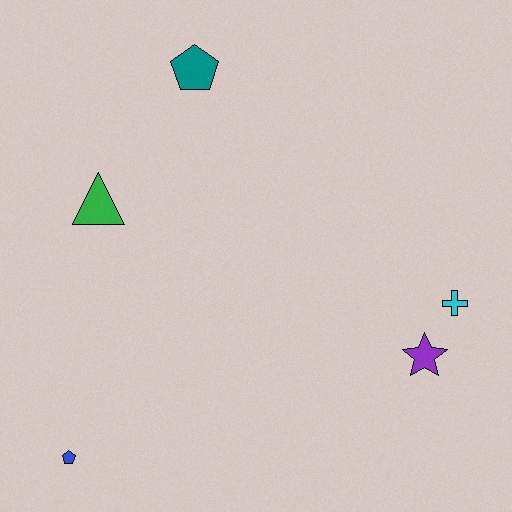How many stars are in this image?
There is 1 star.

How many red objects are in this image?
There are no red objects.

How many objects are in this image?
There are 5 objects.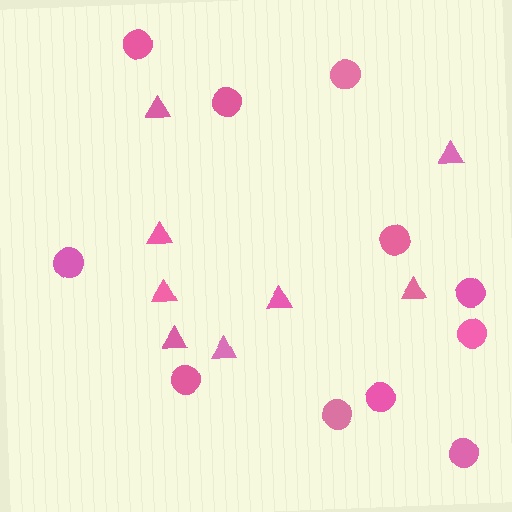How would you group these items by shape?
There are 2 groups: one group of triangles (8) and one group of circles (11).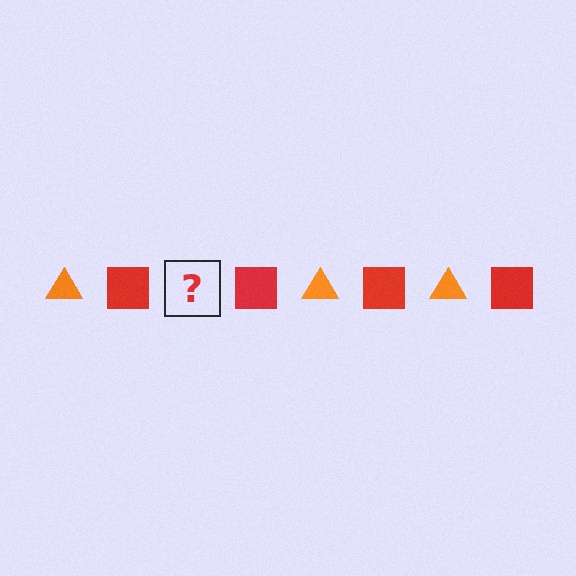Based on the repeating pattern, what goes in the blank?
The blank should be an orange triangle.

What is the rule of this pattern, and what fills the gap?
The rule is that the pattern alternates between orange triangle and red square. The gap should be filled with an orange triangle.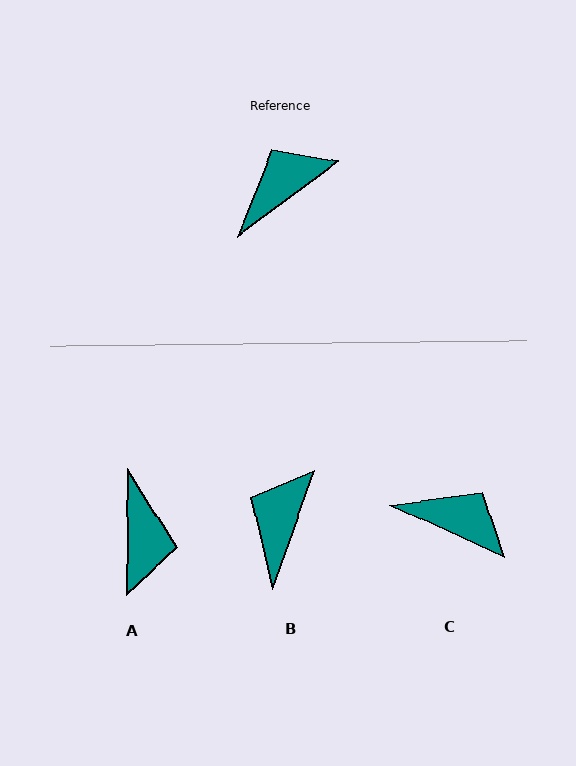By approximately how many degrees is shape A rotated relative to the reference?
Approximately 127 degrees clockwise.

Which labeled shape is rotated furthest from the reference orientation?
A, about 127 degrees away.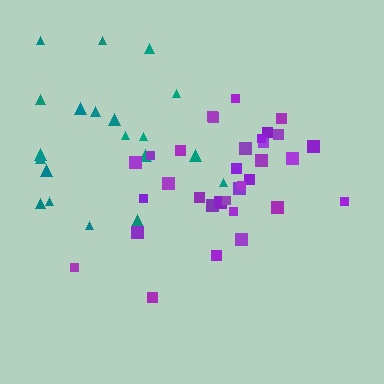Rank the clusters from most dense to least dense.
purple, teal.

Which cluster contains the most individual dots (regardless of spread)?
Purple (33).